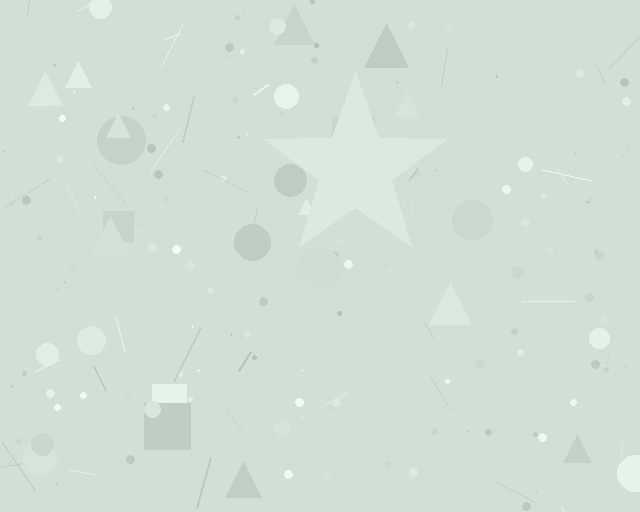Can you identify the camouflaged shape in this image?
The camouflaged shape is a star.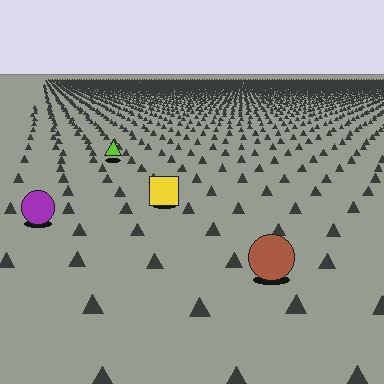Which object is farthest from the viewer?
The lime triangle is farthest from the viewer. It appears smaller and the ground texture around it is denser.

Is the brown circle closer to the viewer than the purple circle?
Yes. The brown circle is closer — you can tell from the texture gradient: the ground texture is coarser near it.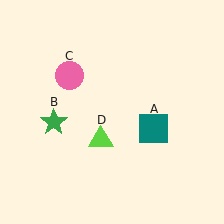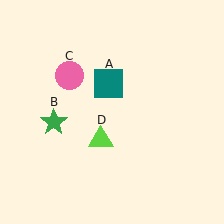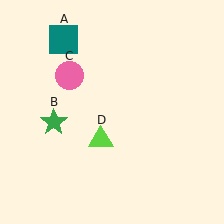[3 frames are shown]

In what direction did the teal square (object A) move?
The teal square (object A) moved up and to the left.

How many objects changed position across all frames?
1 object changed position: teal square (object A).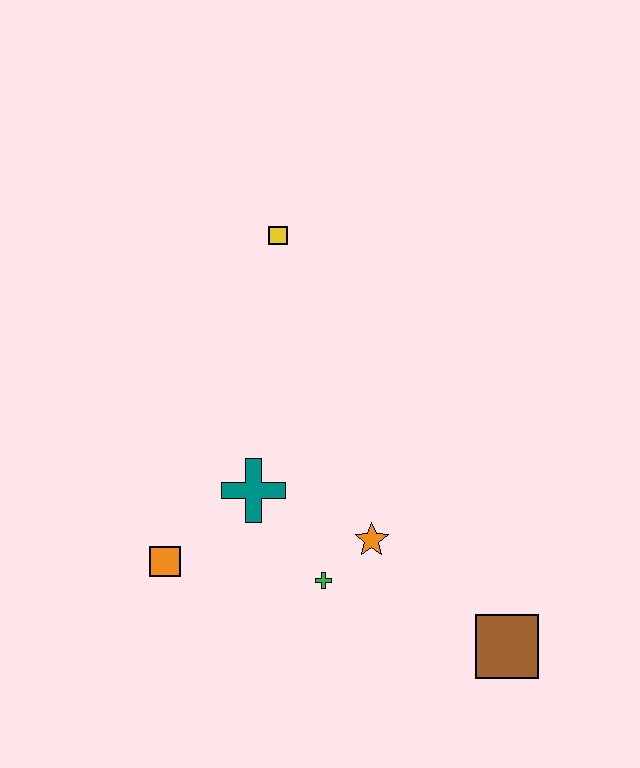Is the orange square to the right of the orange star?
No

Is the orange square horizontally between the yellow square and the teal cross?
No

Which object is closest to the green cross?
The orange star is closest to the green cross.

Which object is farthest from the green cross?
The yellow square is farthest from the green cross.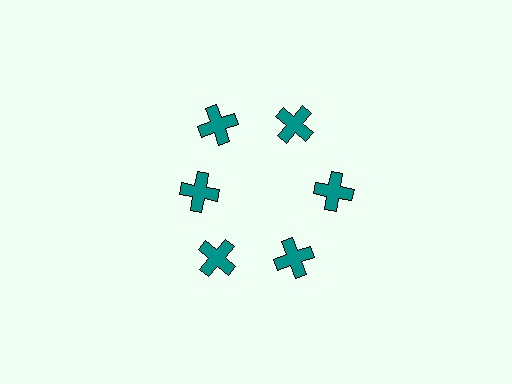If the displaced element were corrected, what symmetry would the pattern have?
It would have 6-fold rotational symmetry — the pattern would map onto itself every 60 degrees.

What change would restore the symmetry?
The symmetry would be restored by moving it outward, back onto the ring so that all 6 crosses sit at equal angles and equal distance from the center.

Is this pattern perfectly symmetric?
No. The 6 teal crosses are arranged in a ring, but one element near the 9 o'clock position is pulled inward toward the center, breaking the 6-fold rotational symmetry.